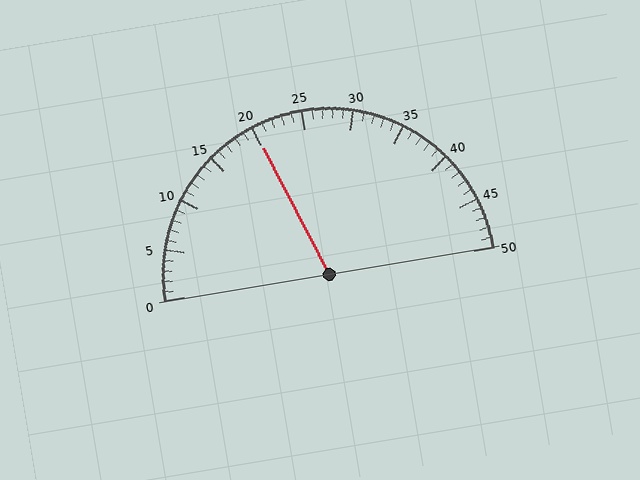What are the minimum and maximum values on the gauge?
The gauge ranges from 0 to 50.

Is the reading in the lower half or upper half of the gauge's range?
The reading is in the lower half of the range (0 to 50).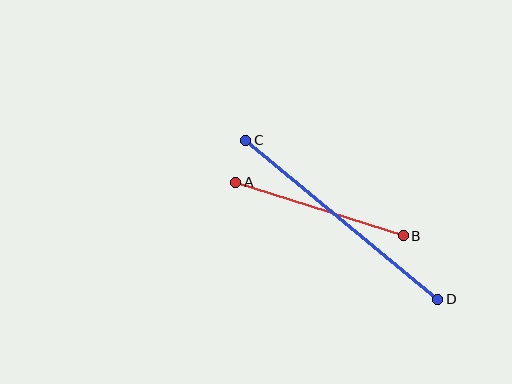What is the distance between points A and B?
The distance is approximately 176 pixels.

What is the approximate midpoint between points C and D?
The midpoint is at approximately (342, 220) pixels.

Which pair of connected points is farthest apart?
Points C and D are farthest apart.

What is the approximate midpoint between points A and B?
The midpoint is at approximately (320, 209) pixels.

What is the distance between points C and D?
The distance is approximately 249 pixels.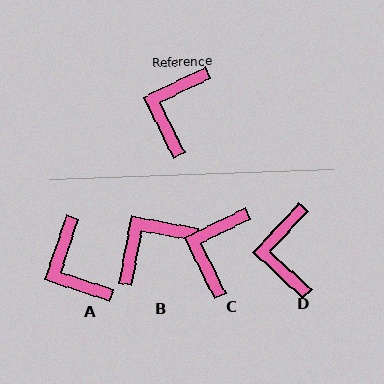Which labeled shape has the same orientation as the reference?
C.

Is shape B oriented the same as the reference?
No, it is off by about 37 degrees.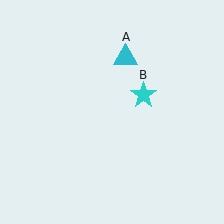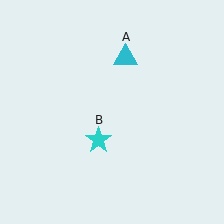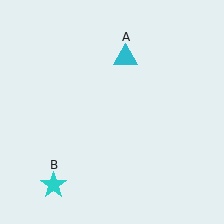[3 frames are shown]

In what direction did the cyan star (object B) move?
The cyan star (object B) moved down and to the left.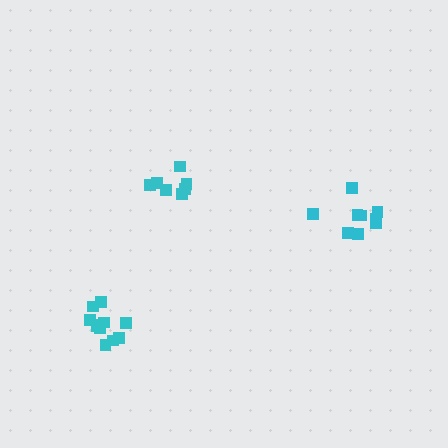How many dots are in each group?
Group 1: 11 dots, Group 2: 9 dots, Group 3: 7 dots (27 total).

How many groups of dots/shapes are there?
There are 3 groups.